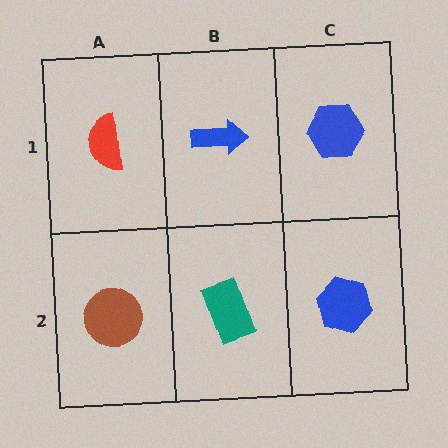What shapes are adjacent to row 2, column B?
A blue arrow (row 1, column B), a brown circle (row 2, column A), a blue hexagon (row 2, column C).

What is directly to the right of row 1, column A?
A blue arrow.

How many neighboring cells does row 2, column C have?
2.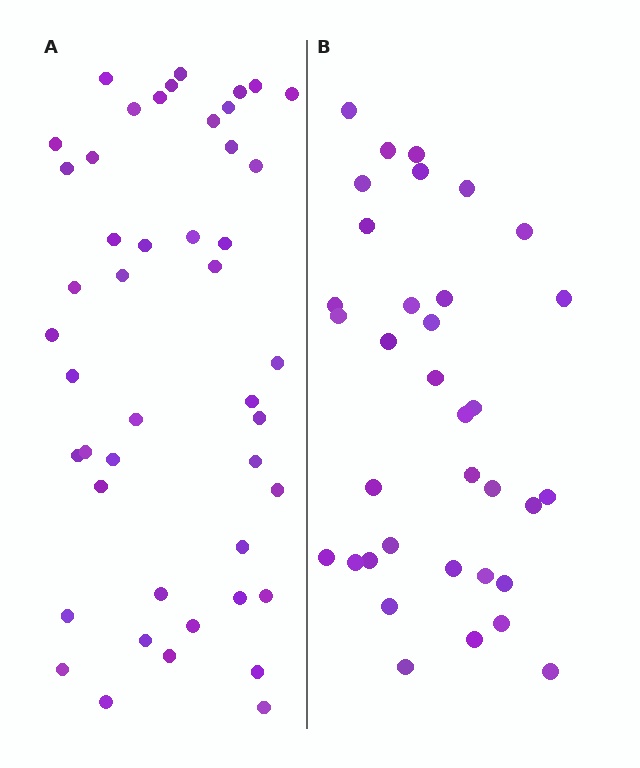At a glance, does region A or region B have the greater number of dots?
Region A (the left region) has more dots.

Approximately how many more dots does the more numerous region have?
Region A has roughly 12 or so more dots than region B.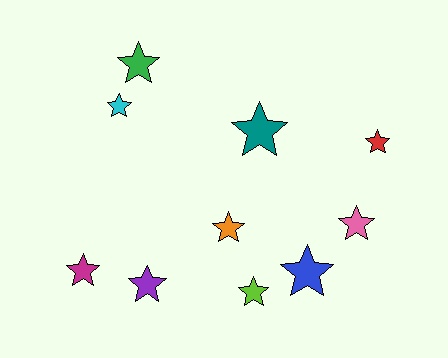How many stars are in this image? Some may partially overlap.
There are 10 stars.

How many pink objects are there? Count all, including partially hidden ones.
There is 1 pink object.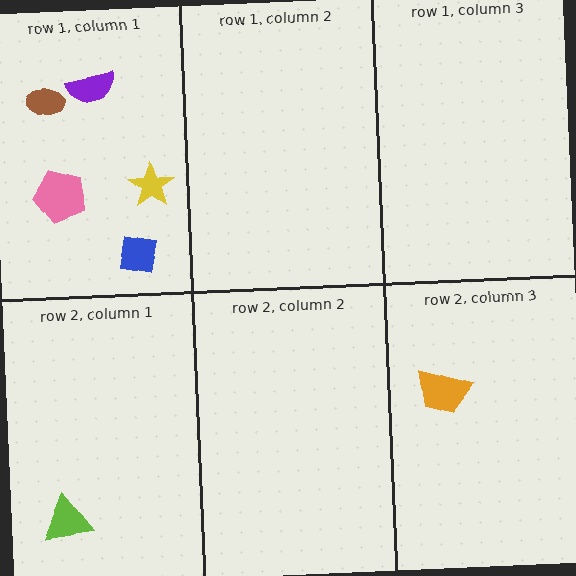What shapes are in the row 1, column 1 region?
The purple semicircle, the pink pentagon, the blue square, the yellow star, the brown ellipse.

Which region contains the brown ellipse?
The row 1, column 1 region.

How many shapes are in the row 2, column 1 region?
1.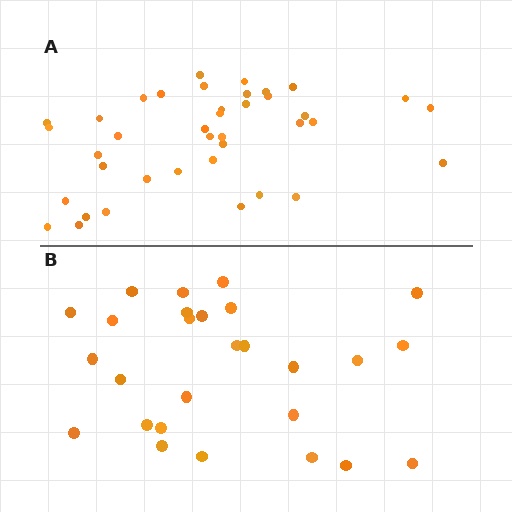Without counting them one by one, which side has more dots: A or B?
Region A (the top region) has more dots.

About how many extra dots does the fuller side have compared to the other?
Region A has roughly 12 or so more dots than region B.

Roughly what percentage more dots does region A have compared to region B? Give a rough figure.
About 45% more.